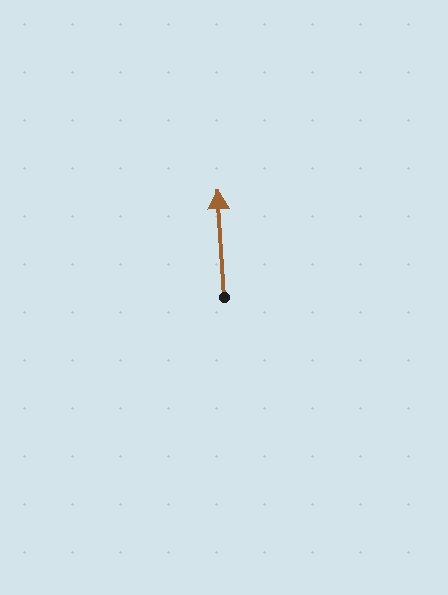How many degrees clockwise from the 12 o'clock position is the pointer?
Approximately 357 degrees.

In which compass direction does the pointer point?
North.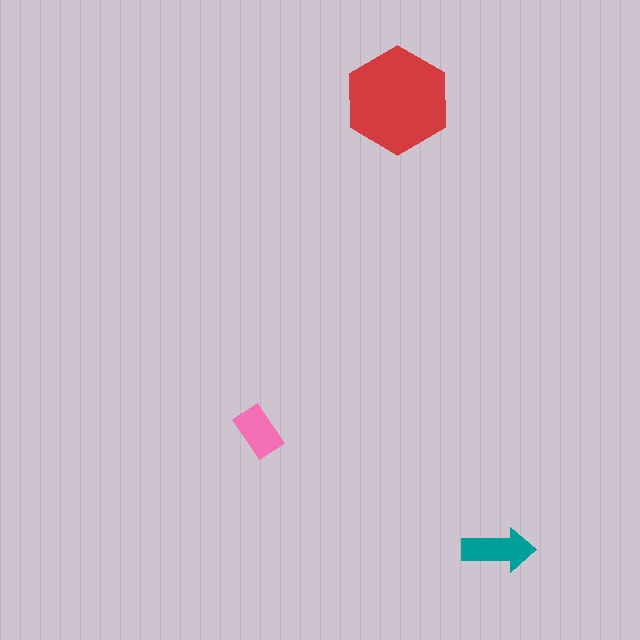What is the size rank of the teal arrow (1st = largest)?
2nd.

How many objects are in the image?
There are 3 objects in the image.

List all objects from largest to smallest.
The red hexagon, the teal arrow, the pink rectangle.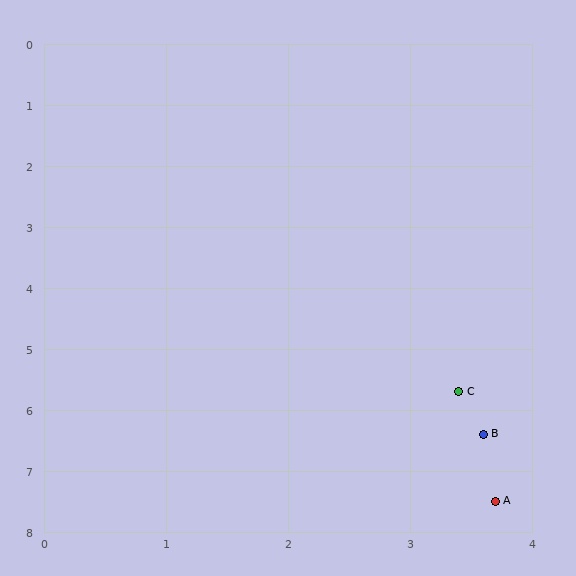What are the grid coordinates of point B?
Point B is at approximately (3.6, 6.4).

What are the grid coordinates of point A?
Point A is at approximately (3.7, 7.5).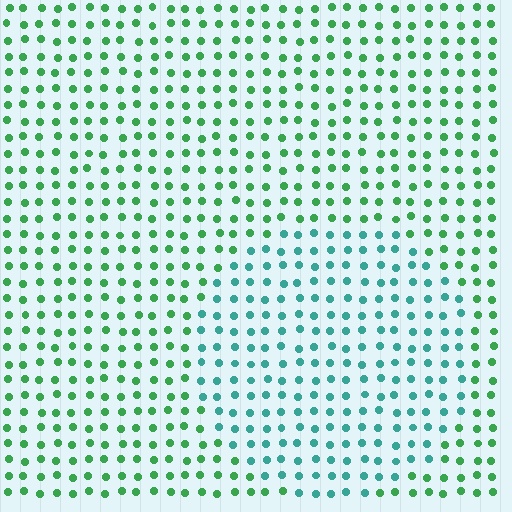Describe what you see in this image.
The image is filled with small green elements in a uniform arrangement. A circle-shaped region is visible where the elements are tinted to a slightly different hue, forming a subtle color boundary.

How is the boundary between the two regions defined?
The boundary is defined purely by a slight shift in hue (about 41 degrees). Spacing, size, and orientation are identical on both sides.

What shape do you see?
I see a circle.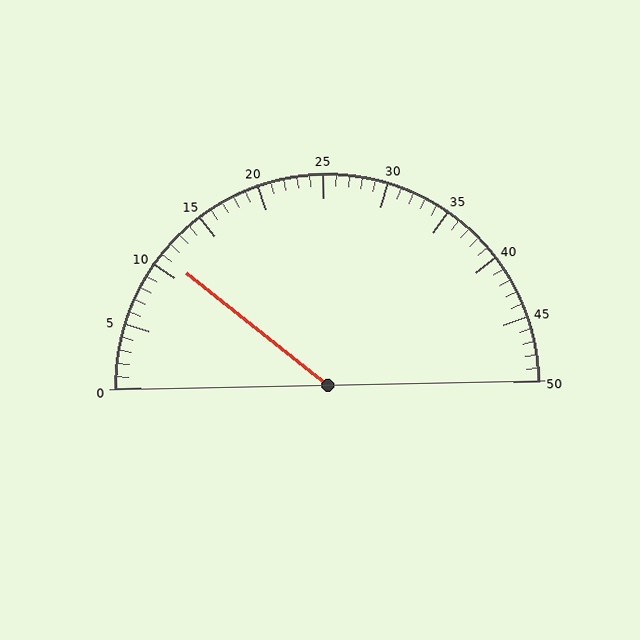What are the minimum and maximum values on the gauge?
The gauge ranges from 0 to 50.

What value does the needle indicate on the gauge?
The needle indicates approximately 11.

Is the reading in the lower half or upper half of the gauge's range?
The reading is in the lower half of the range (0 to 50).